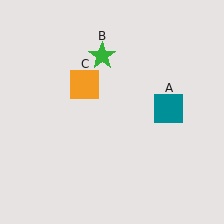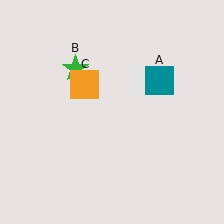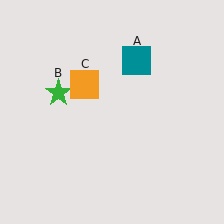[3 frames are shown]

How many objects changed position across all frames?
2 objects changed position: teal square (object A), green star (object B).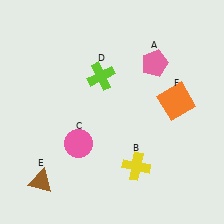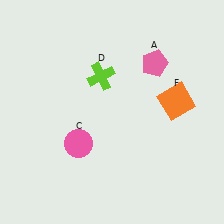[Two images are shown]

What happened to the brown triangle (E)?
The brown triangle (E) was removed in Image 2. It was in the bottom-left area of Image 1.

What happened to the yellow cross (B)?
The yellow cross (B) was removed in Image 2. It was in the bottom-right area of Image 1.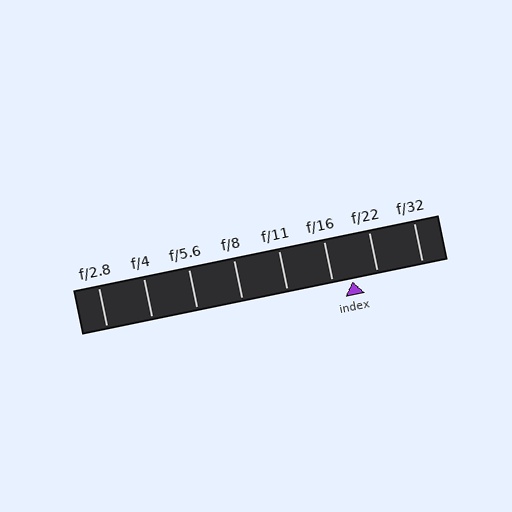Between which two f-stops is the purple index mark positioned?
The index mark is between f/16 and f/22.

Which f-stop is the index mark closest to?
The index mark is closest to f/16.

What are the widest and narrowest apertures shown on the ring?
The widest aperture shown is f/2.8 and the narrowest is f/32.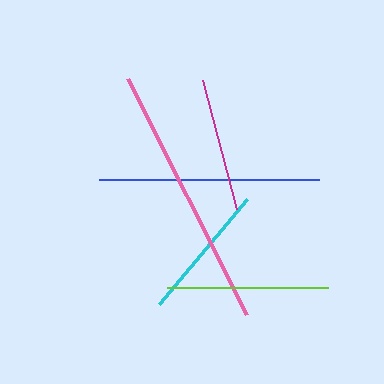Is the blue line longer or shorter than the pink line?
The pink line is longer than the blue line.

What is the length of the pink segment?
The pink segment is approximately 265 pixels long.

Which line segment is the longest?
The pink line is the longest at approximately 265 pixels.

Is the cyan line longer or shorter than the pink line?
The pink line is longer than the cyan line.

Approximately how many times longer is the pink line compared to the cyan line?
The pink line is approximately 1.9 times the length of the cyan line.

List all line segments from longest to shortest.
From longest to shortest: pink, blue, lime, cyan, magenta.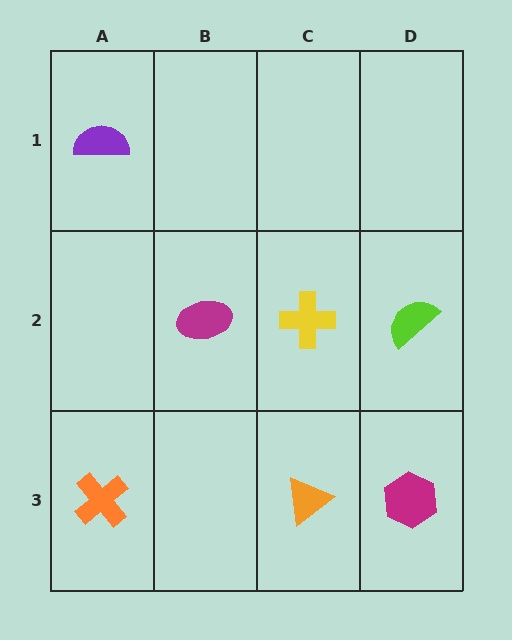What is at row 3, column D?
A magenta hexagon.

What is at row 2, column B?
A magenta ellipse.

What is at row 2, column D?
A lime semicircle.